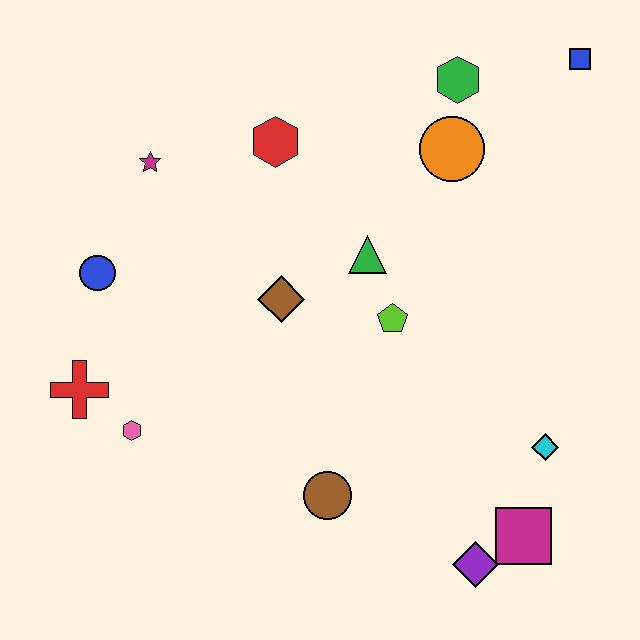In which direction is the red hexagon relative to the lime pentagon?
The red hexagon is above the lime pentagon.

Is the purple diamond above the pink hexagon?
No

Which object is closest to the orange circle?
The green hexagon is closest to the orange circle.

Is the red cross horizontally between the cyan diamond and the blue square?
No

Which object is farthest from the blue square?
The red cross is farthest from the blue square.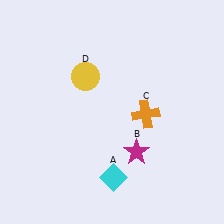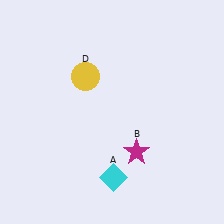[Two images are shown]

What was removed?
The orange cross (C) was removed in Image 2.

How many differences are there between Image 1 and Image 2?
There is 1 difference between the two images.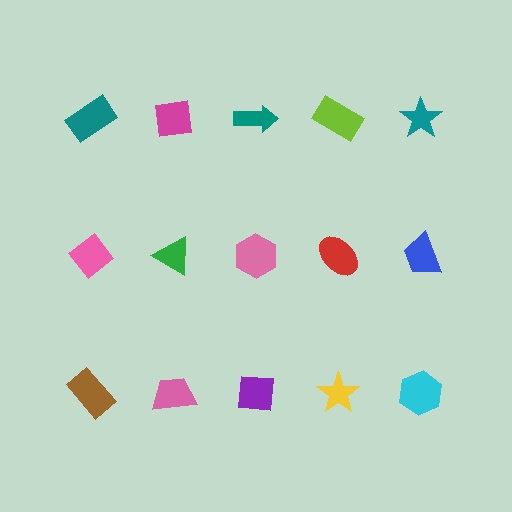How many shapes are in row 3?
5 shapes.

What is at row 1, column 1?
A teal rectangle.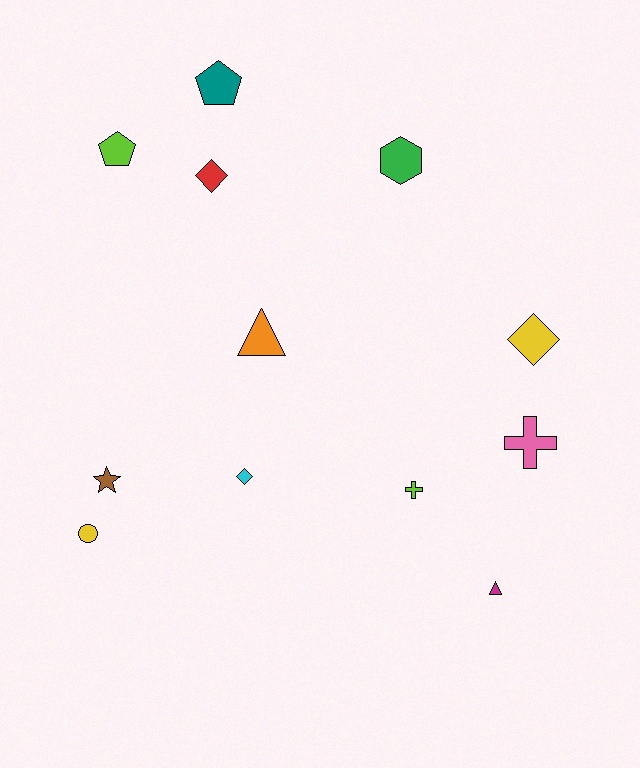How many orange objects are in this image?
There is 1 orange object.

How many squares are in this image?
There are no squares.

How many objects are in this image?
There are 12 objects.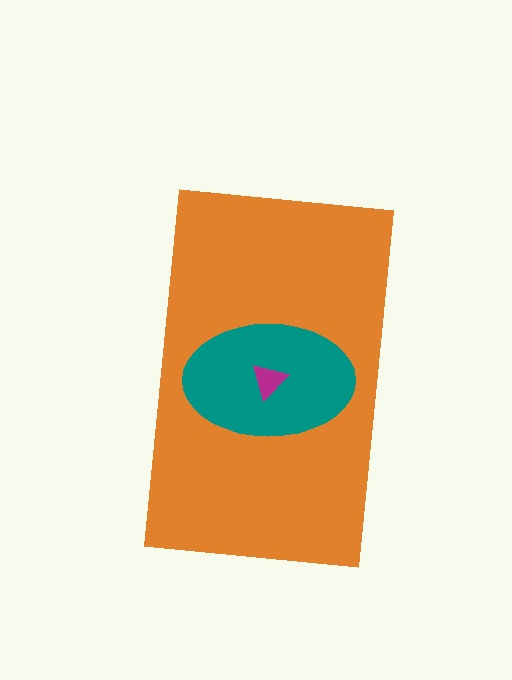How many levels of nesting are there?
3.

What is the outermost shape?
The orange rectangle.